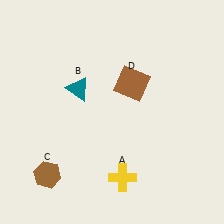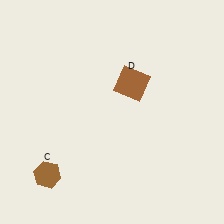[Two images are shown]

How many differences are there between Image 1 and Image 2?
There are 2 differences between the two images.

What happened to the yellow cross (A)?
The yellow cross (A) was removed in Image 2. It was in the bottom-right area of Image 1.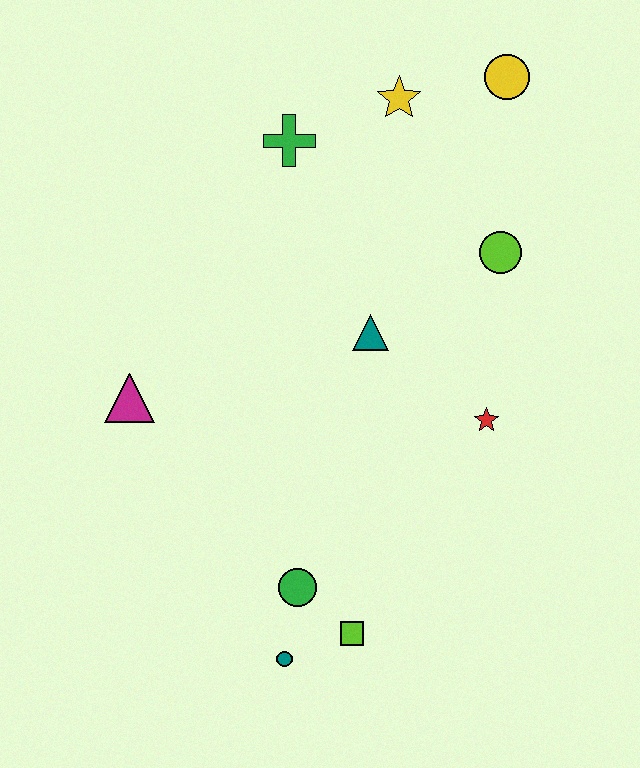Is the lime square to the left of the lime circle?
Yes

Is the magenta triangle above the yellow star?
No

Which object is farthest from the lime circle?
The teal circle is farthest from the lime circle.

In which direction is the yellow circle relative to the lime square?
The yellow circle is above the lime square.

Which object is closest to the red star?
The teal triangle is closest to the red star.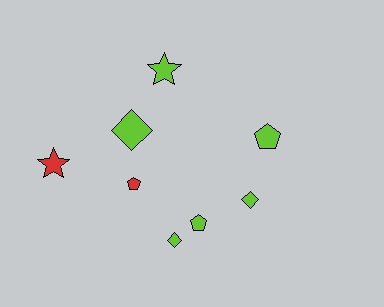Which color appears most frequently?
Lime, with 6 objects.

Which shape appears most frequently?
Pentagon, with 3 objects.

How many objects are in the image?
There are 8 objects.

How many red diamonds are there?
There are no red diamonds.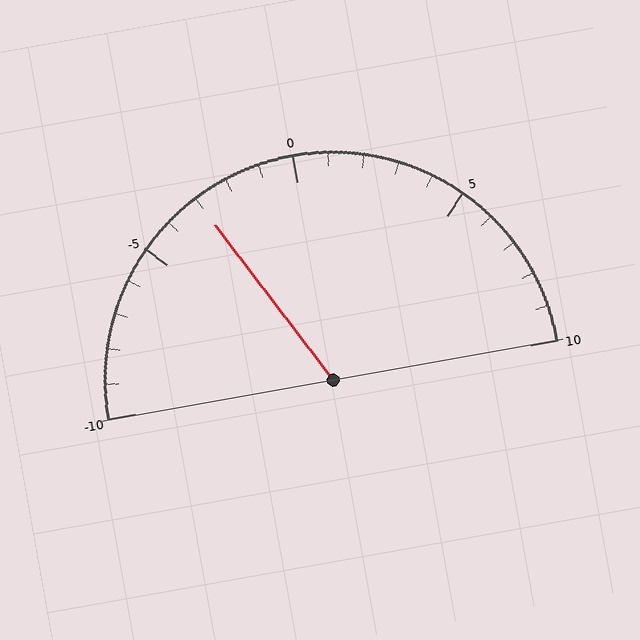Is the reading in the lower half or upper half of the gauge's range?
The reading is in the lower half of the range (-10 to 10).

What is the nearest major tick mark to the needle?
The nearest major tick mark is -5.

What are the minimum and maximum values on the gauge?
The gauge ranges from -10 to 10.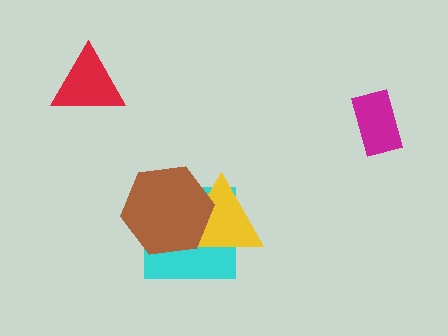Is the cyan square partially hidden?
Yes, it is partially covered by another shape.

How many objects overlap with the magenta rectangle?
0 objects overlap with the magenta rectangle.